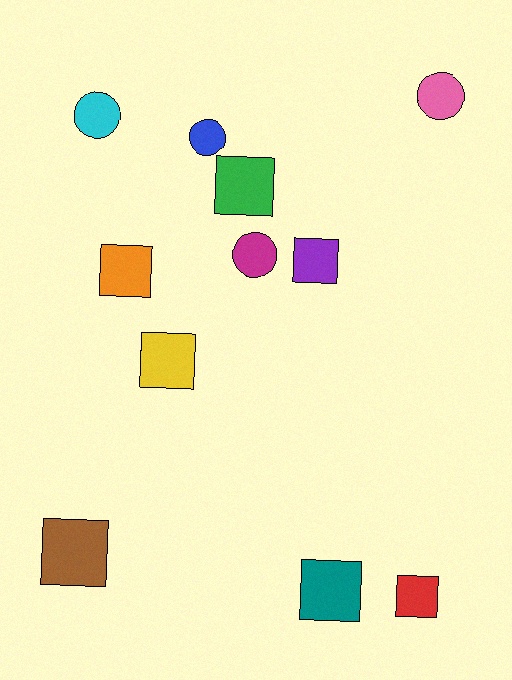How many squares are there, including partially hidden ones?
There are 7 squares.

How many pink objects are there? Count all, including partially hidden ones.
There is 1 pink object.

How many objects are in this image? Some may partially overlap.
There are 11 objects.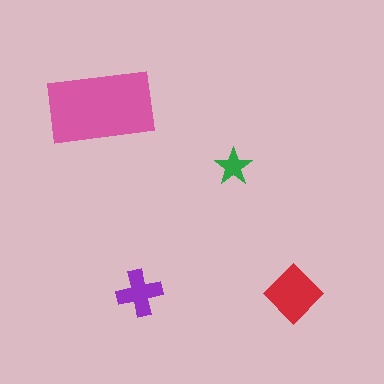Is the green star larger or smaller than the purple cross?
Smaller.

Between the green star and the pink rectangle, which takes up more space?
The pink rectangle.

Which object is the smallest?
The green star.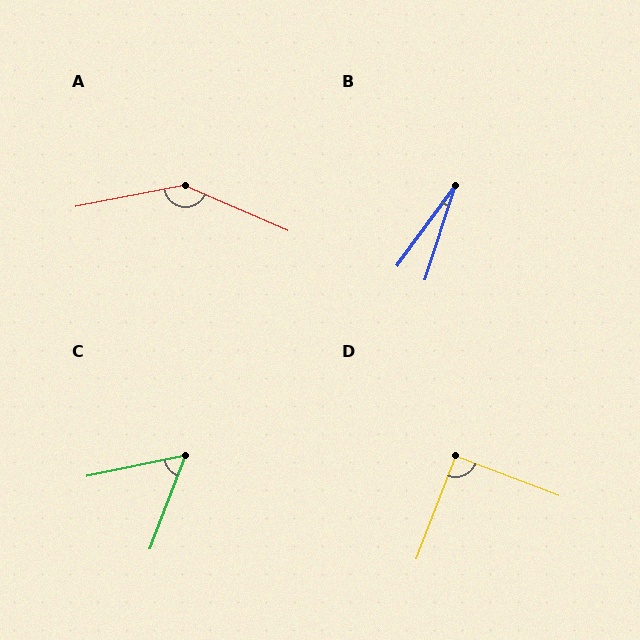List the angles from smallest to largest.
B (18°), C (58°), D (90°), A (145°).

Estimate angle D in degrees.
Approximately 90 degrees.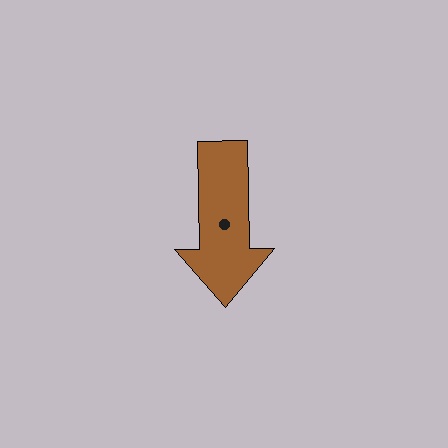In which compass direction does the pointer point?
South.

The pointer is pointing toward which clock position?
Roughly 6 o'clock.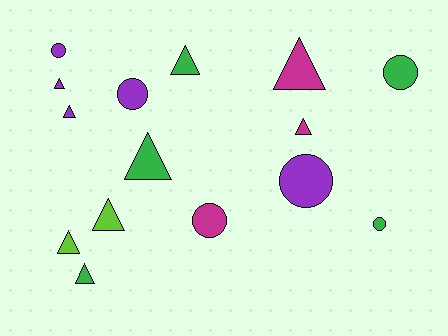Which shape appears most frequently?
Triangle, with 9 objects.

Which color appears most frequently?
Green, with 5 objects.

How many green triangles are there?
There are 3 green triangles.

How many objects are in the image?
There are 15 objects.